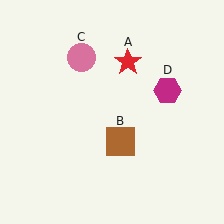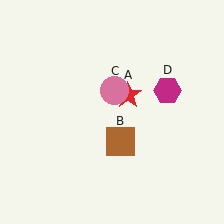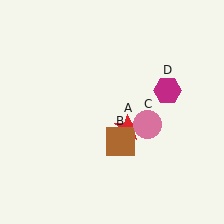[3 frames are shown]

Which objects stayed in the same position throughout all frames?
Brown square (object B) and magenta hexagon (object D) remained stationary.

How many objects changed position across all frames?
2 objects changed position: red star (object A), pink circle (object C).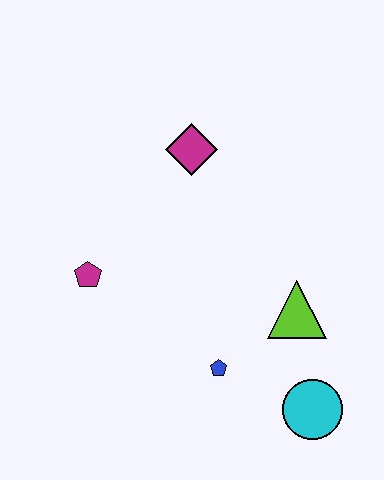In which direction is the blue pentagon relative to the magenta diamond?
The blue pentagon is below the magenta diamond.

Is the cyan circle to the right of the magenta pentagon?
Yes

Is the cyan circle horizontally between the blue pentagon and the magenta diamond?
No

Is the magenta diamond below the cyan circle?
No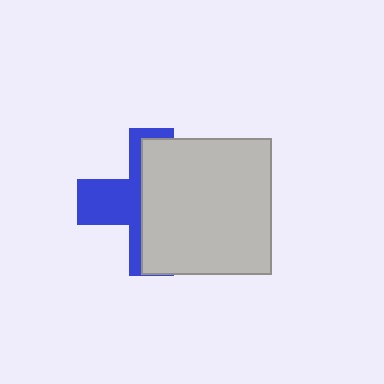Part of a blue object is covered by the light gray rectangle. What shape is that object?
It is a cross.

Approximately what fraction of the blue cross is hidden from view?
Roughly 60% of the blue cross is hidden behind the light gray rectangle.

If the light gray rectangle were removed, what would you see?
You would see the complete blue cross.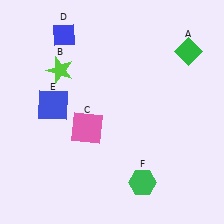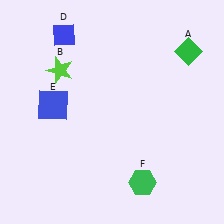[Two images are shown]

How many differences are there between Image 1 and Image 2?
There is 1 difference between the two images.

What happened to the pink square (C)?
The pink square (C) was removed in Image 2. It was in the bottom-left area of Image 1.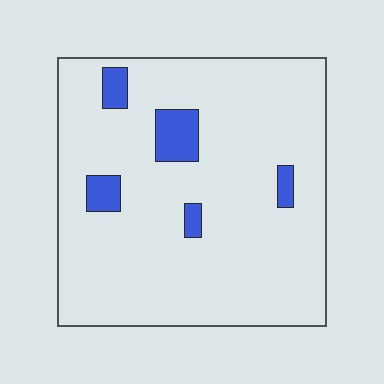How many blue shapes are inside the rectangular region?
5.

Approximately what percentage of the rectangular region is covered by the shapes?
Approximately 10%.